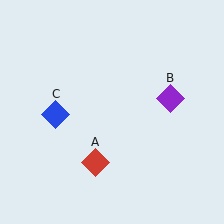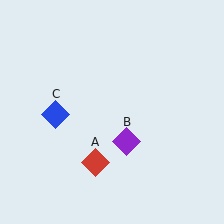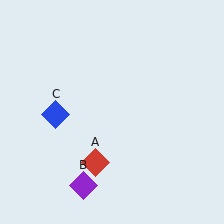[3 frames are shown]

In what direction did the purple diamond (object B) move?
The purple diamond (object B) moved down and to the left.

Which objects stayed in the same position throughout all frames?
Red diamond (object A) and blue diamond (object C) remained stationary.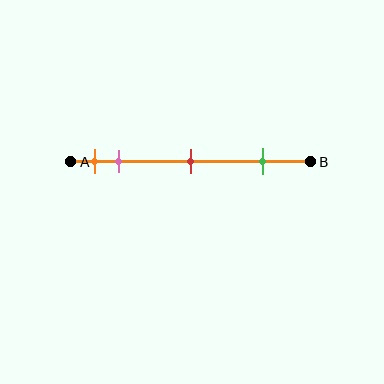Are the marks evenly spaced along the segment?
No, the marks are not evenly spaced.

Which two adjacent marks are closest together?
The orange and pink marks are the closest adjacent pair.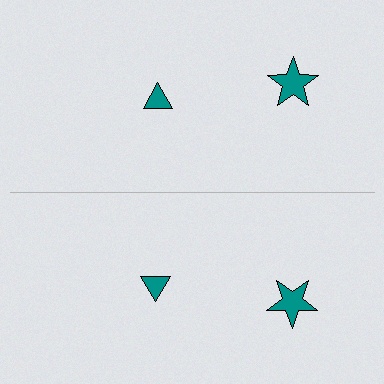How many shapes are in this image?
There are 4 shapes in this image.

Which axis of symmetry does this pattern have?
The pattern has a horizontal axis of symmetry running through the center of the image.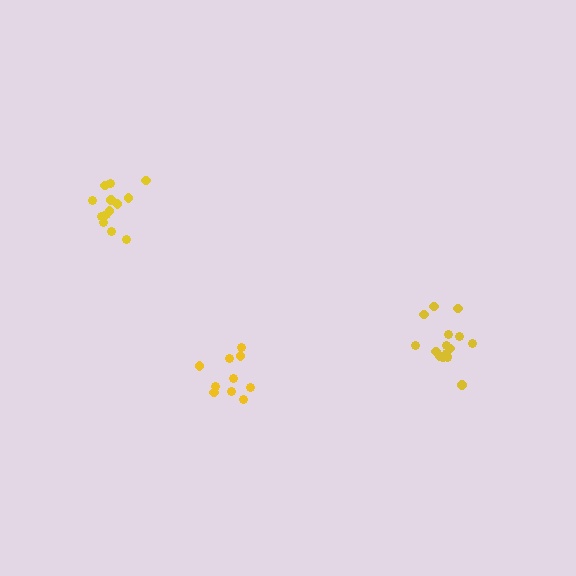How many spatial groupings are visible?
There are 3 spatial groupings.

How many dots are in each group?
Group 1: 10 dots, Group 2: 13 dots, Group 3: 16 dots (39 total).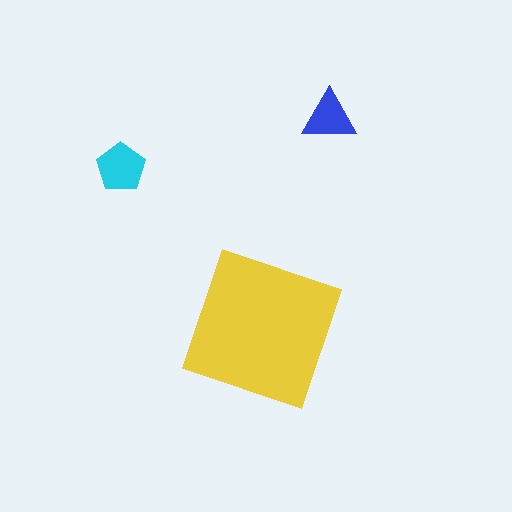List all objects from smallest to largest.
The blue triangle, the cyan pentagon, the yellow square.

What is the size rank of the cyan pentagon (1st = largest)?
2nd.